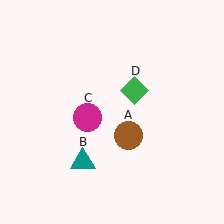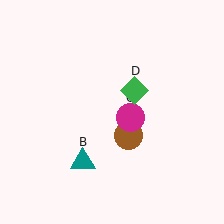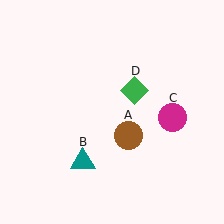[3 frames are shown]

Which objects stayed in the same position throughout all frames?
Brown circle (object A) and teal triangle (object B) and green diamond (object D) remained stationary.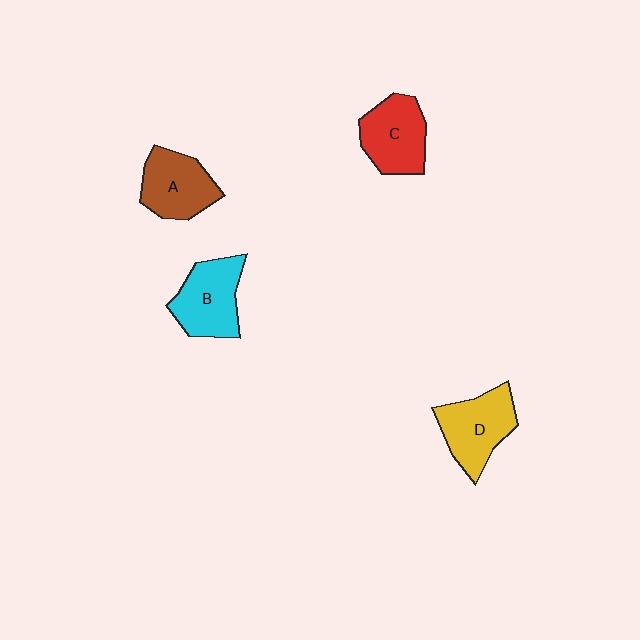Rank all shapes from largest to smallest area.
From largest to smallest: D (yellow), B (cyan), C (red), A (brown).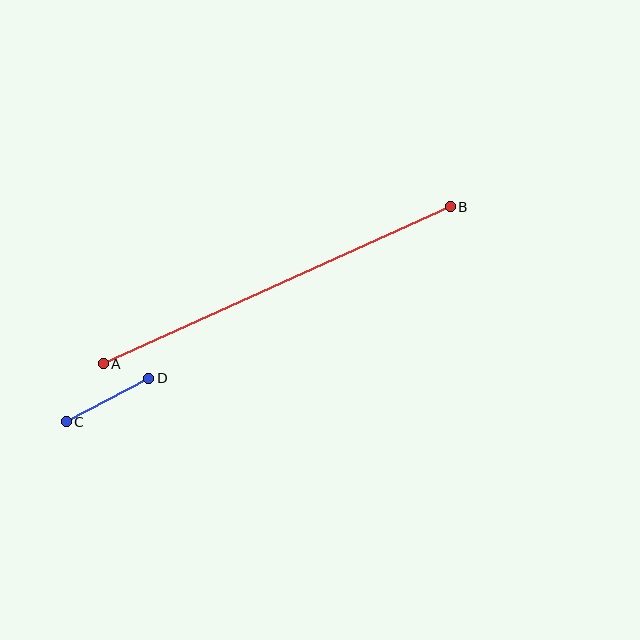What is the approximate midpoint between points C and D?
The midpoint is at approximately (107, 400) pixels.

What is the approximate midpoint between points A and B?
The midpoint is at approximately (277, 285) pixels.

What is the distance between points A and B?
The distance is approximately 381 pixels.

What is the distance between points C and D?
The distance is approximately 93 pixels.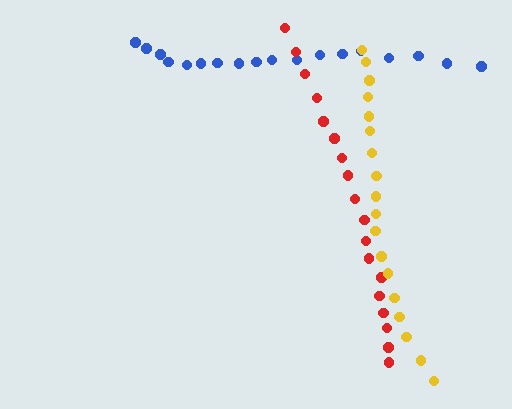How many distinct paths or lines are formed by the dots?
There are 3 distinct paths.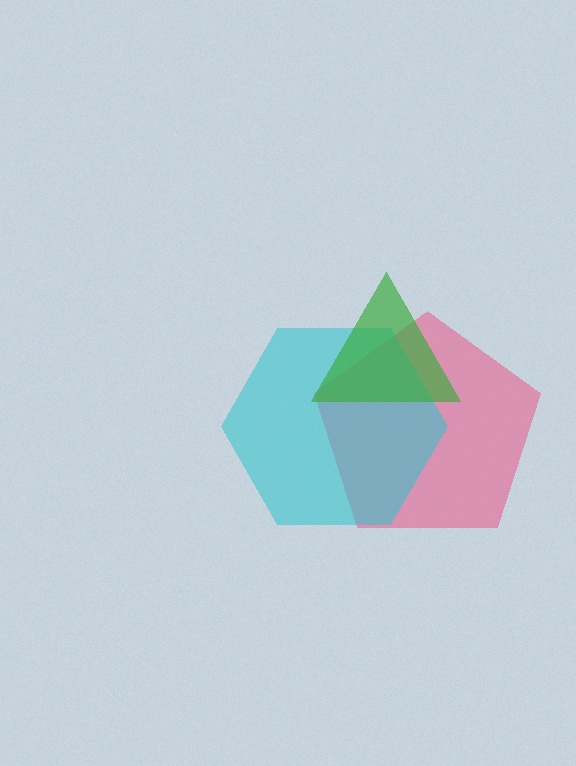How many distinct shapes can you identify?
There are 3 distinct shapes: a pink pentagon, a cyan hexagon, a green triangle.